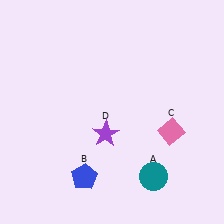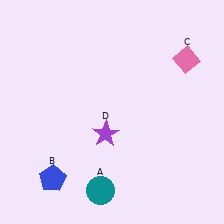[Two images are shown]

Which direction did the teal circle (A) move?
The teal circle (A) moved left.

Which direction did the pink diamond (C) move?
The pink diamond (C) moved up.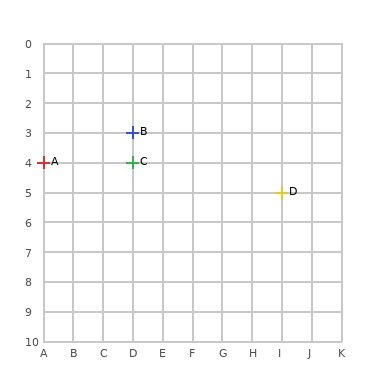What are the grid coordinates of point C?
Point C is at grid coordinates (D, 4).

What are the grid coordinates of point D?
Point D is at grid coordinates (I, 5).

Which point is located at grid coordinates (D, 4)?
Point C is at (D, 4).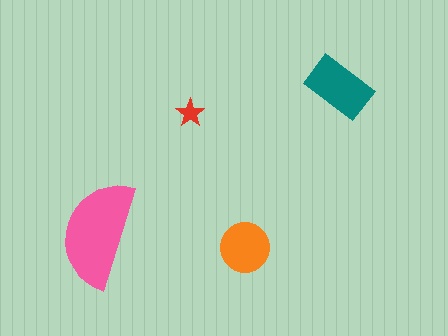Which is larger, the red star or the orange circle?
The orange circle.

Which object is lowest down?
The orange circle is bottommost.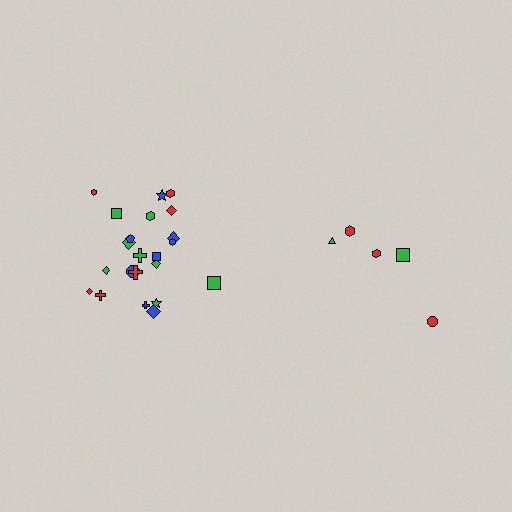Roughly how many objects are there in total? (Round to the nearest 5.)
Roughly 25 objects in total.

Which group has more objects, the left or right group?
The left group.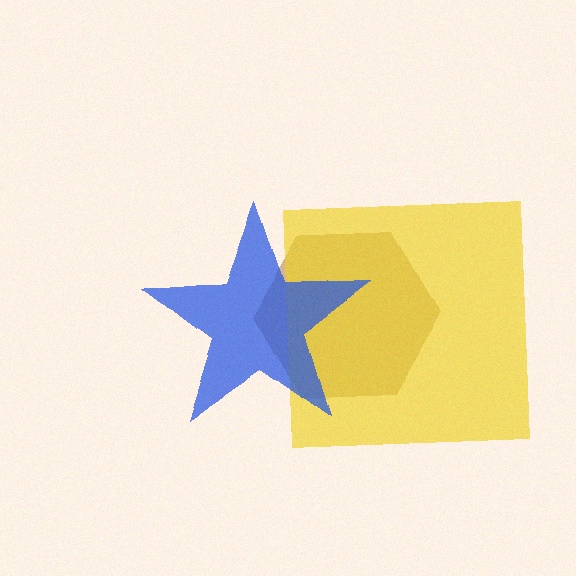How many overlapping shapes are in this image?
There are 3 overlapping shapes in the image.